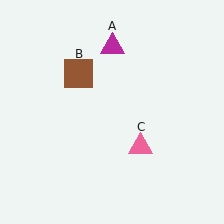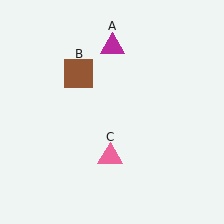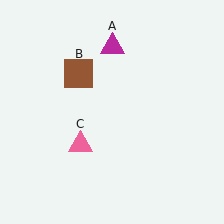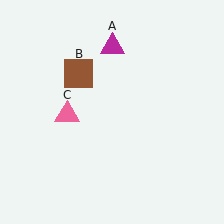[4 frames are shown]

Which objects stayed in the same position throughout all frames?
Magenta triangle (object A) and brown square (object B) remained stationary.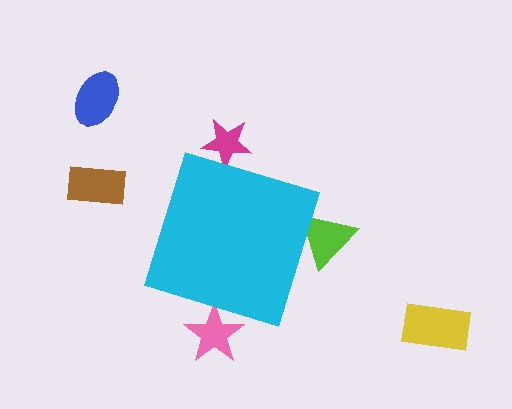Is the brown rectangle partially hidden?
No, the brown rectangle is fully visible.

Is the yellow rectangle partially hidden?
No, the yellow rectangle is fully visible.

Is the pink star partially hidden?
Yes, the pink star is partially hidden behind the cyan diamond.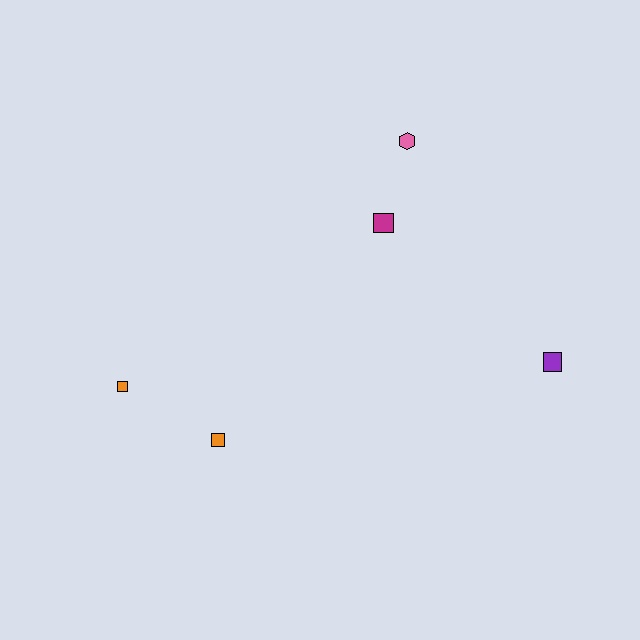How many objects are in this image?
There are 5 objects.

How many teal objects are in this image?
There are no teal objects.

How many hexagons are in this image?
There is 1 hexagon.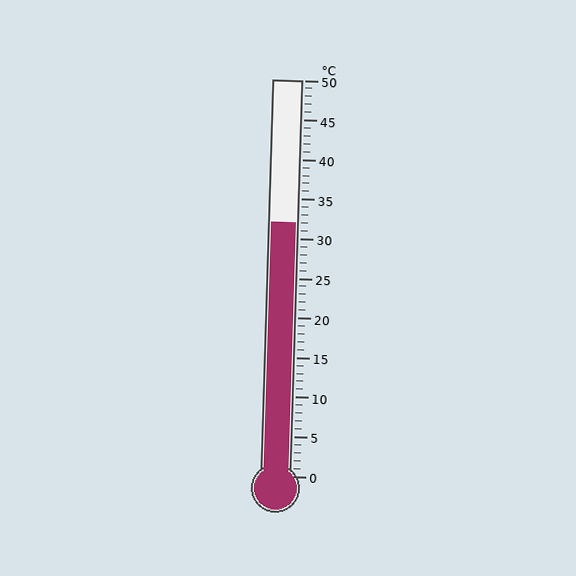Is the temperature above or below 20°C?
The temperature is above 20°C.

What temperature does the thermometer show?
The thermometer shows approximately 32°C.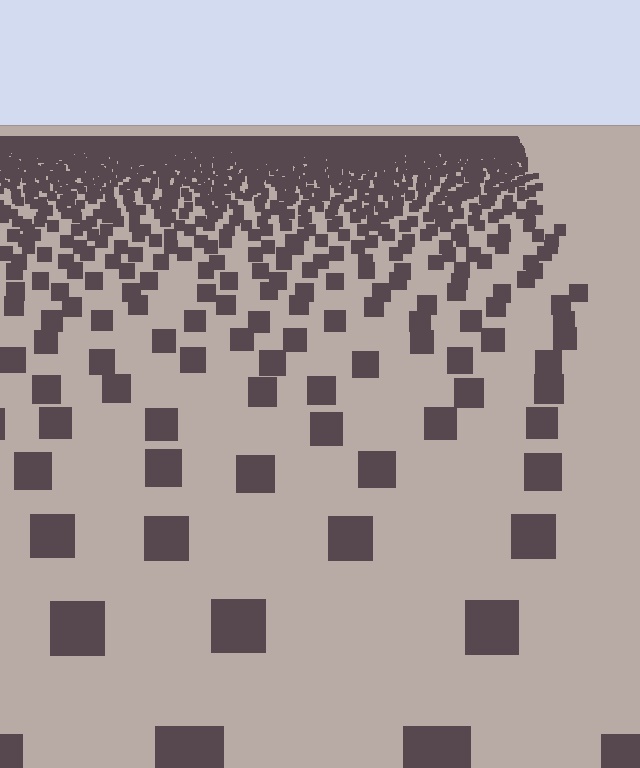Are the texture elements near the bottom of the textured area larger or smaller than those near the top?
Larger. Near the bottom, elements are closer to the viewer and appear at a bigger on-screen size.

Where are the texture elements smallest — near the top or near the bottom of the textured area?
Near the top.